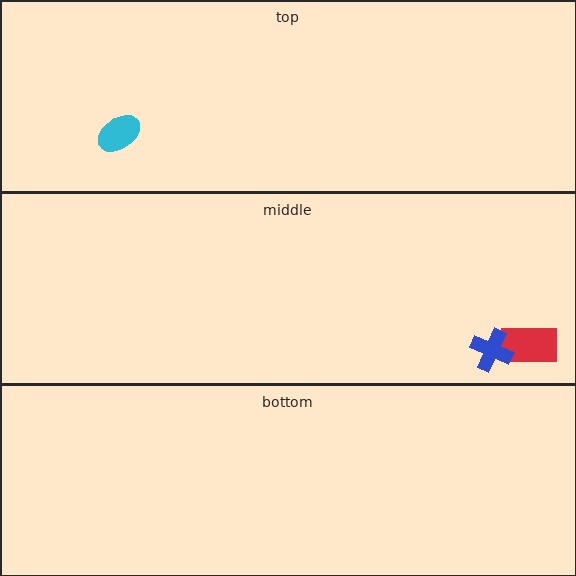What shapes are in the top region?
The cyan ellipse.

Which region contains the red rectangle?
The middle region.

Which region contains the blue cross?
The middle region.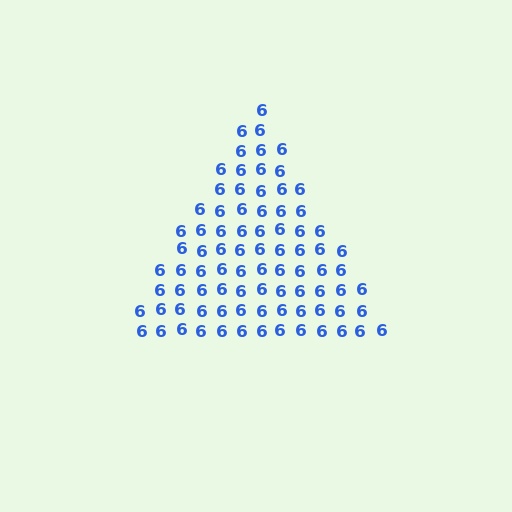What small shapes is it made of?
It is made of small digit 6's.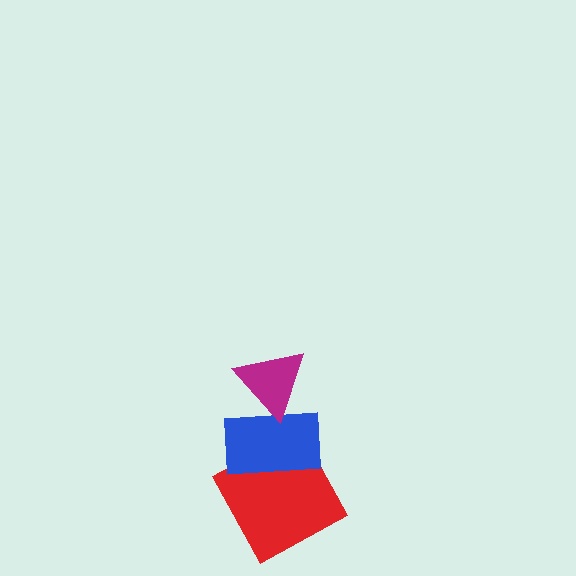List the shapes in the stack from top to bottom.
From top to bottom: the magenta triangle, the blue rectangle, the red square.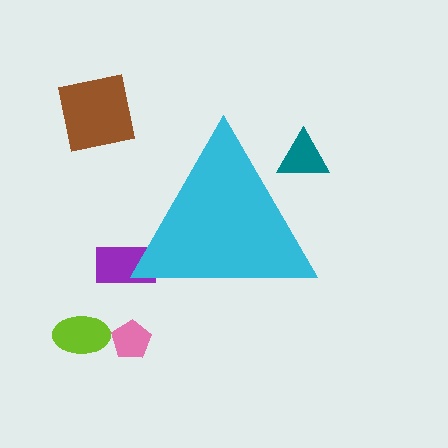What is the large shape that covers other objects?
A cyan triangle.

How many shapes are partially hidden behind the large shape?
2 shapes are partially hidden.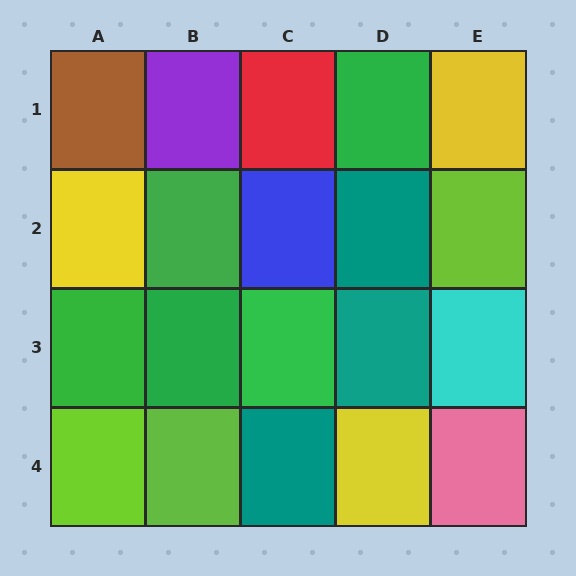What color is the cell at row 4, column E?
Pink.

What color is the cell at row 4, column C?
Teal.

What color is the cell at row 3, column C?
Green.